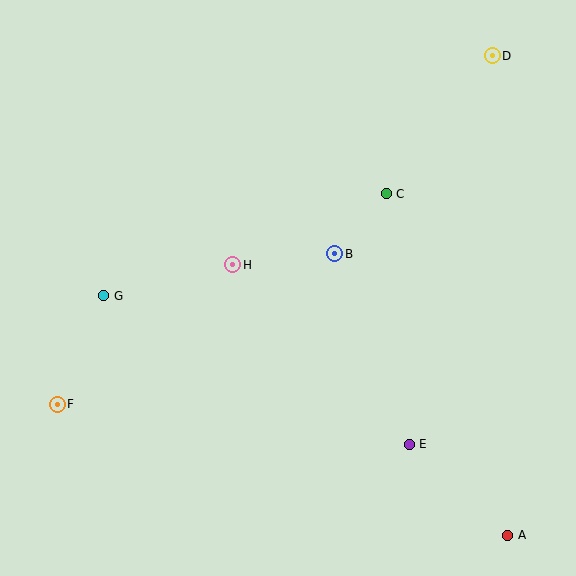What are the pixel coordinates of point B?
Point B is at (335, 254).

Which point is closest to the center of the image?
Point B at (335, 254) is closest to the center.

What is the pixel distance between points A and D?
The distance between A and D is 480 pixels.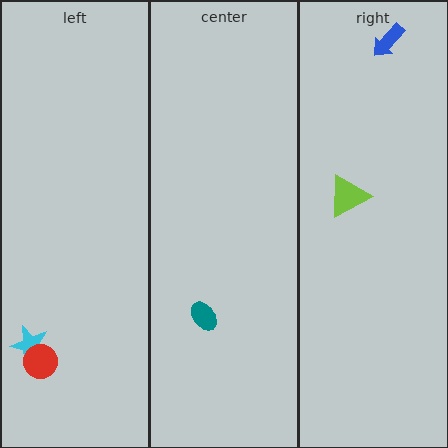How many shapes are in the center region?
1.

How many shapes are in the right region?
2.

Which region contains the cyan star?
The left region.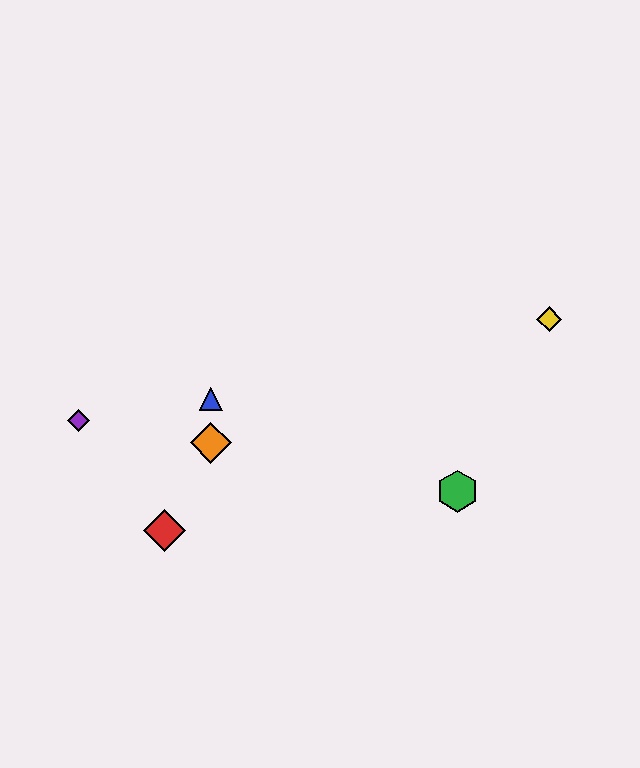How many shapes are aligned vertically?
2 shapes (the blue triangle, the orange diamond) are aligned vertically.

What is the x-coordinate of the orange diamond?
The orange diamond is at x≈211.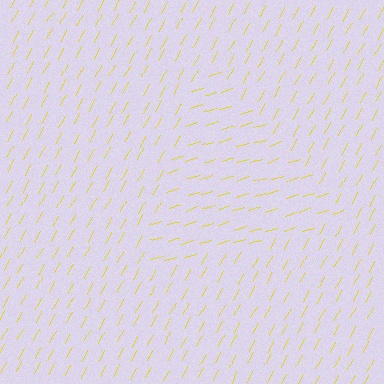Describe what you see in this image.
The image is filled with small yellow line segments. A triangle region in the image has lines oriented differently from the surrounding lines, creating a visible texture boundary.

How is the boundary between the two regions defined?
The boundary is defined purely by a change in line orientation (approximately 45 degrees difference). All lines are the same color and thickness.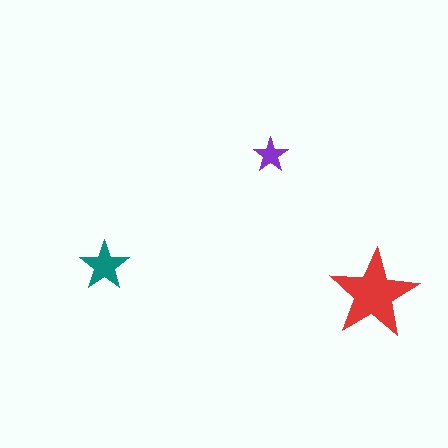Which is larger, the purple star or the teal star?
The teal one.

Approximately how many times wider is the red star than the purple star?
About 2.5 times wider.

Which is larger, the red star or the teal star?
The red one.